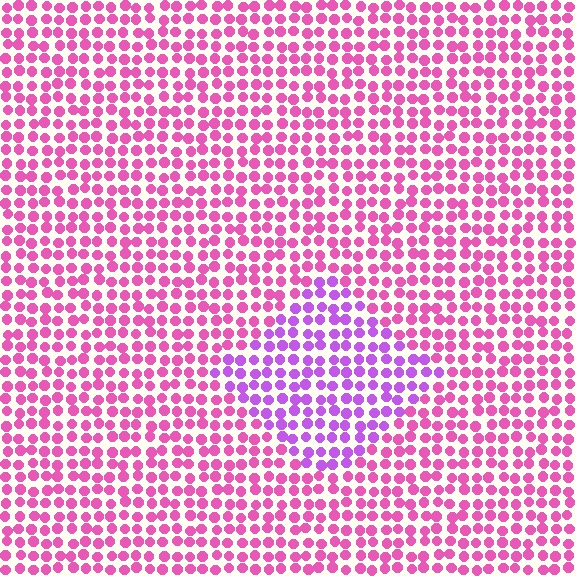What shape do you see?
I see a diamond.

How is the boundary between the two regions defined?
The boundary is defined purely by a slight shift in hue (about 37 degrees). Spacing, size, and orientation are identical on both sides.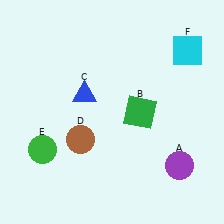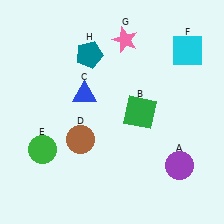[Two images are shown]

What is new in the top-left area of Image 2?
A teal pentagon (H) was added in the top-left area of Image 2.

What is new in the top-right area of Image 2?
A pink star (G) was added in the top-right area of Image 2.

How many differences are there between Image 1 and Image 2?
There are 2 differences between the two images.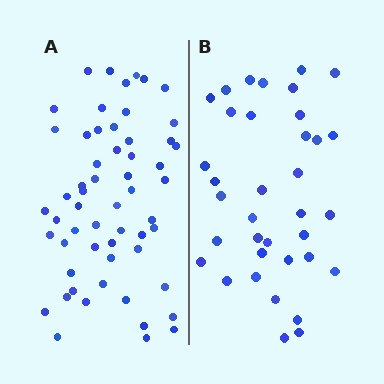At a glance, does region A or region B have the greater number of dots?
Region A (the left region) has more dots.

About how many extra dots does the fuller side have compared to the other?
Region A has approximately 20 more dots than region B.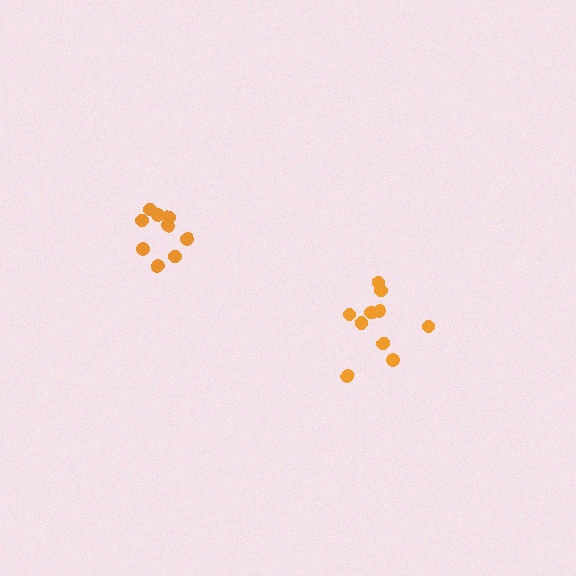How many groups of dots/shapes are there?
There are 2 groups.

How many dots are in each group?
Group 1: 10 dots, Group 2: 9 dots (19 total).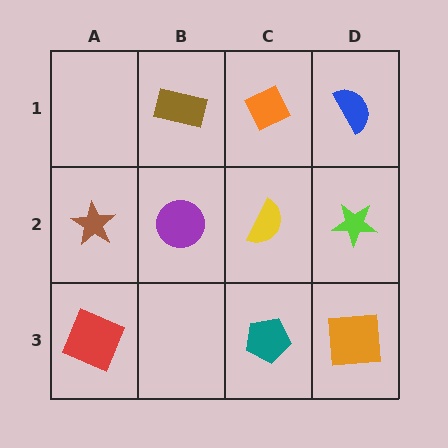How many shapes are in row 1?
3 shapes.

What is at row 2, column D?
A lime star.